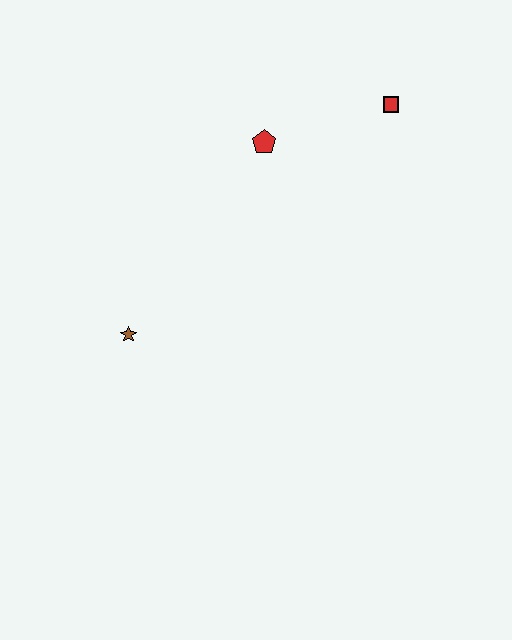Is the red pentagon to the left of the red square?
Yes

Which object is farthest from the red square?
The brown star is farthest from the red square.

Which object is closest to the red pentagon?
The red square is closest to the red pentagon.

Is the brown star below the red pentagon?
Yes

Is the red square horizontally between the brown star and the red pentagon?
No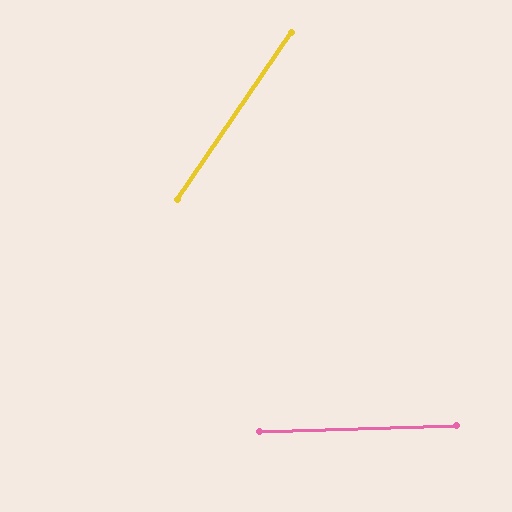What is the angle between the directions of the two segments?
Approximately 54 degrees.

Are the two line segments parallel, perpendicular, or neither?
Neither parallel nor perpendicular — they differ by about 54°.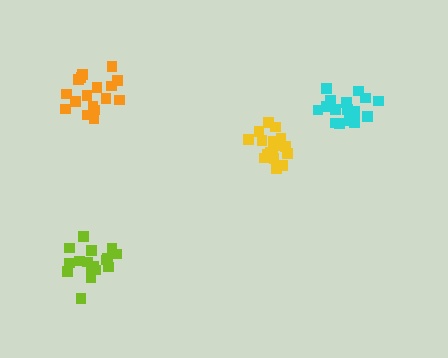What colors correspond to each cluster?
The clusters are colored: orange, yellow, cyan, lime.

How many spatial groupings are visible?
There are 4 spatial groupings.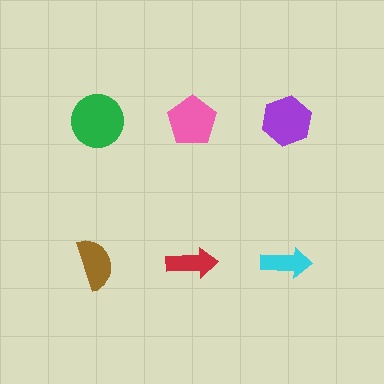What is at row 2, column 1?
A brown semicircle.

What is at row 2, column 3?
A cyan arrow.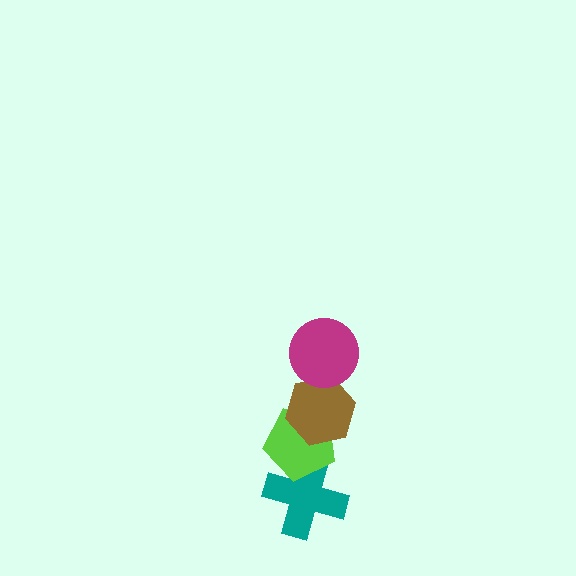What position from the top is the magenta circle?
The magenta circle is 1st from the top.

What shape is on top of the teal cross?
The lime pentagon is on top of the teal cross.